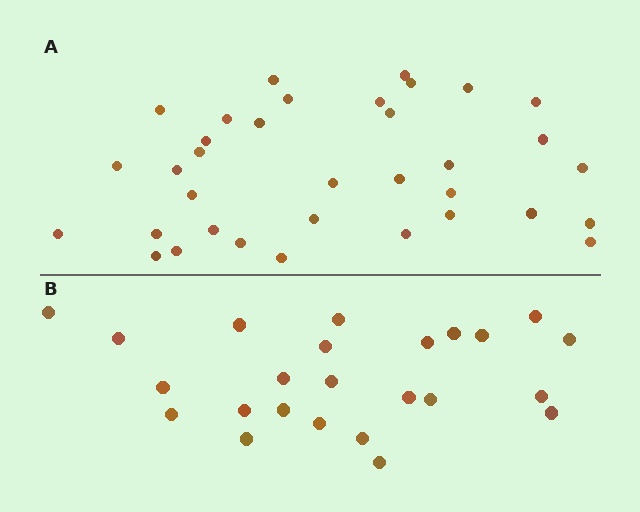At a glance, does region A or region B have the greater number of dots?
Region A (the top region) has more dots.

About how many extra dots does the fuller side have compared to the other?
Region A has roughly 12 or so more dots than region B.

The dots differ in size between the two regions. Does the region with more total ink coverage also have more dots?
No. Region B has more total ink coverage because its dots are larger, but region A actually contains more individual dots. Total area can be misleading — the number of items is what matters here.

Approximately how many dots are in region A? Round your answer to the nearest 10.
About 40 dots. (The exact count is 35, which rounds to 40.)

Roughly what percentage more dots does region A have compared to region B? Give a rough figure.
About 45% more.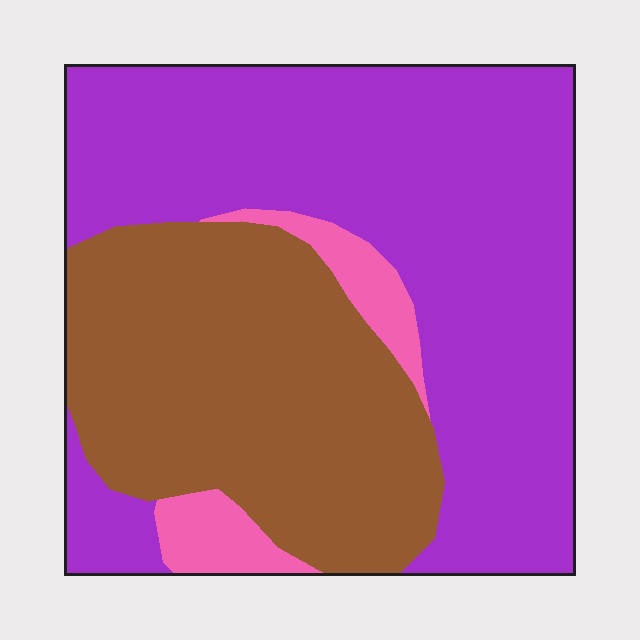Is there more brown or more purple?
Purple.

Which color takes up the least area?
Pink, at roughly 5%.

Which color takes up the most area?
Purple, at roughly 55%.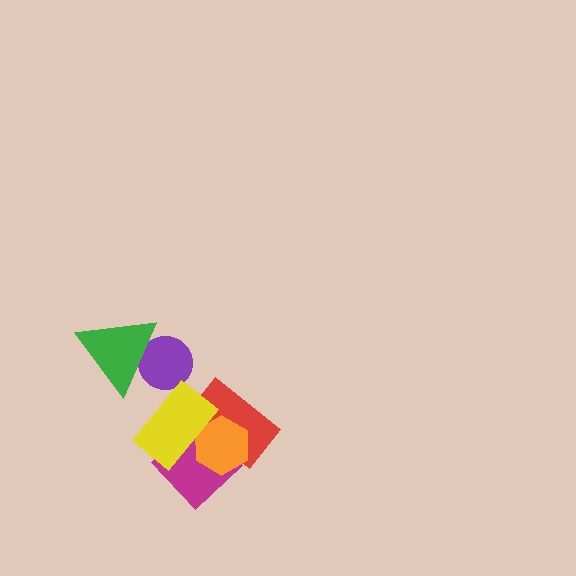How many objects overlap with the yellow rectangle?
3 objects overlap with the yellow rectangle.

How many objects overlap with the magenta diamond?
3 objects overlap with the magenta diamond.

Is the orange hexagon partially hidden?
Yes, it is partially covered by another shape.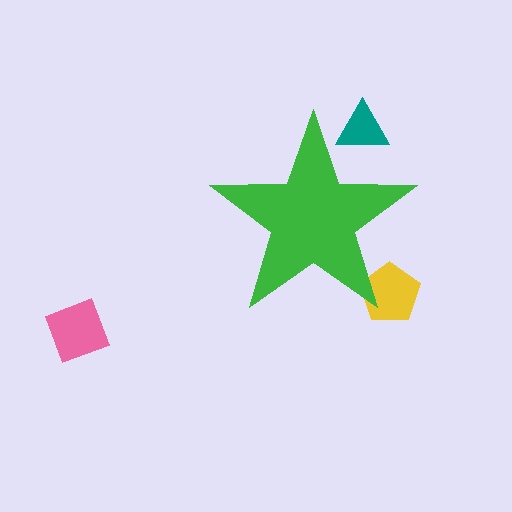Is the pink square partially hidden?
No, the pink square is fully visible.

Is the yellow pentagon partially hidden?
Yes, the yellow pentagon is partially hidden behind the green star.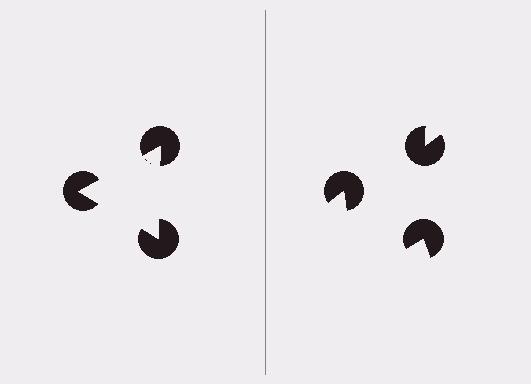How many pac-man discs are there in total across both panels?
6 — 3 on each side.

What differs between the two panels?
The pac-man discs are positioned identically on both sides; only the wedge orientations differ. On the left they align to a triangle; on the right they are misaligned.